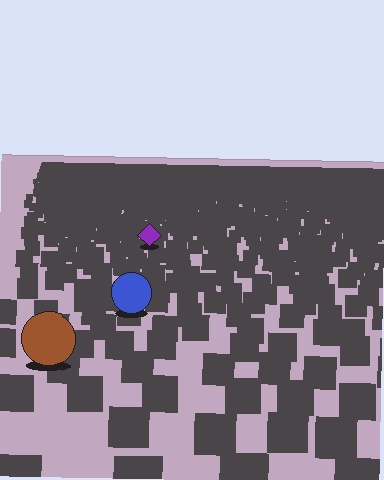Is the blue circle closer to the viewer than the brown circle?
No. The brown circle is closer — you can tell from the texture gradient: the ground texture is coarser near it.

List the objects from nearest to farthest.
From nearest to farthest: the brown circle, the blue circle, the purple diamond.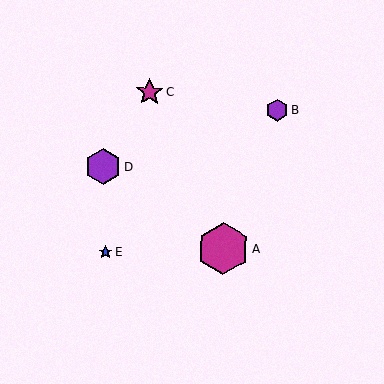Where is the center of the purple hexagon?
The center of the purple hexagon is at (104, 167).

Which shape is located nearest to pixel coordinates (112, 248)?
The blue star (labeled E) at (106, 252) is nearest to that location.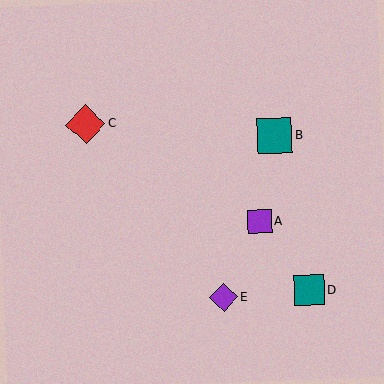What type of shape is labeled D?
Shape D is a teal square.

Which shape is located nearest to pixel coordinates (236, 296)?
The purple diamond (labeled E) at (223, 297) is nearest to that location.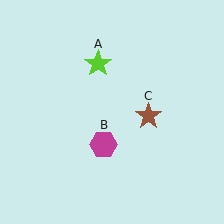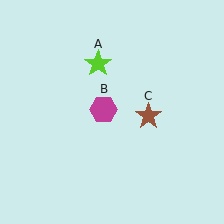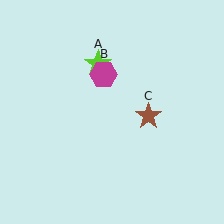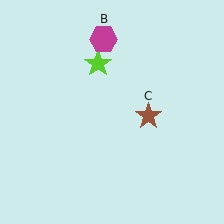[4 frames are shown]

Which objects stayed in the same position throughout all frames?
Lime star (object A) and brown star (object C) remained stationary.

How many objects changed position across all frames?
1 object changed position: magenta hexagon (object B).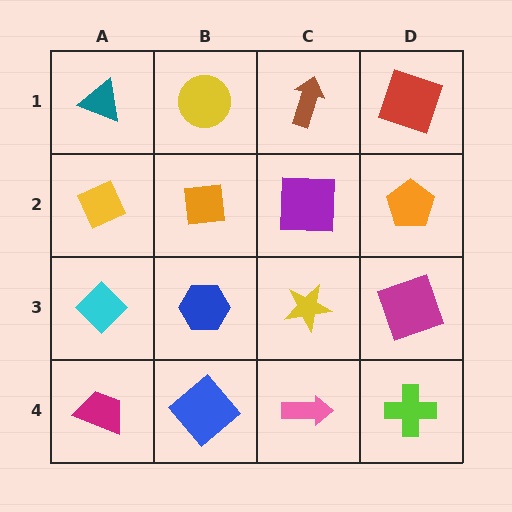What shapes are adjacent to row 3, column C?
A purple square (row 2, column C), a pink arrow (row 4, column C), a blue hexagon (row 3, column B), a magenta square (row 3, column D).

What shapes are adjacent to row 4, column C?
A yellow star (row 3, column C), a blue diamond (row 4, column B), a lime cross (row 4, column D).